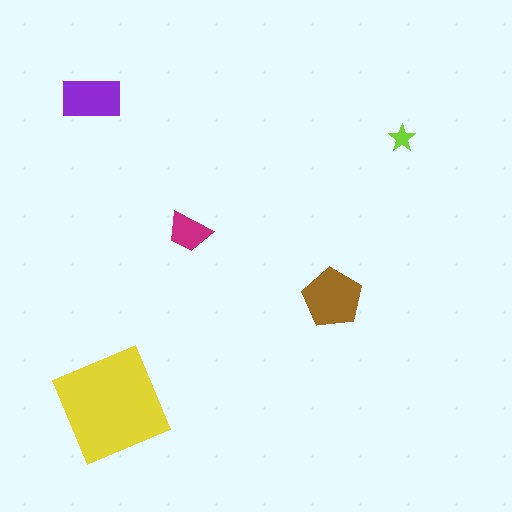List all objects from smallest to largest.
The lime star, the magenta trapezoid, the purple rectangle, the brown pentagon, the yellow diamond.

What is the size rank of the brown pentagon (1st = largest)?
2nd.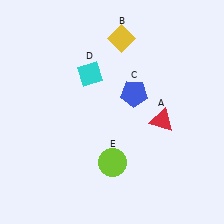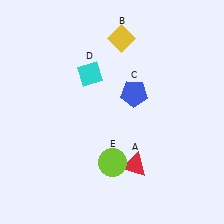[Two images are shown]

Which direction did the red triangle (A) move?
The red triangle (A) moved down.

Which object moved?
The red triangle (A) moved down.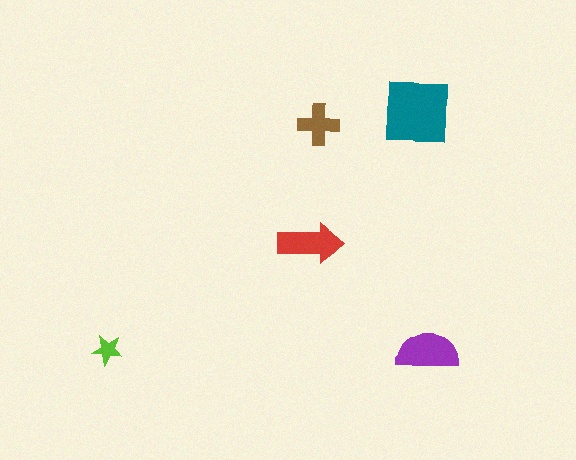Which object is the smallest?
The lime star.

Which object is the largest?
The teal square.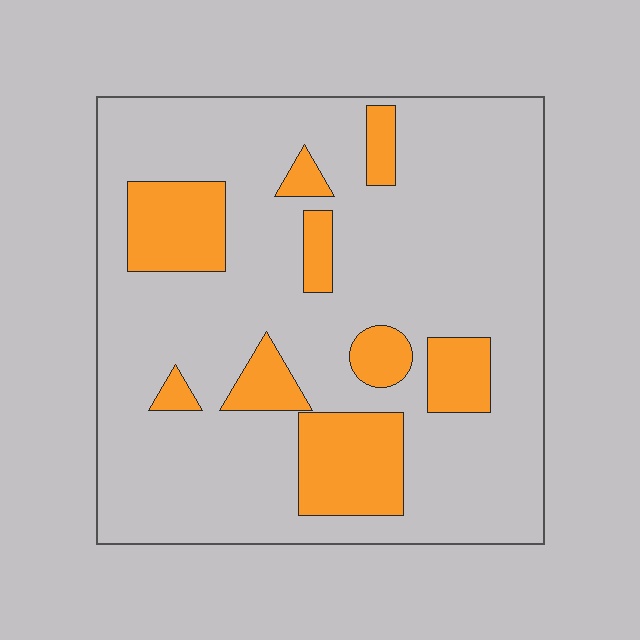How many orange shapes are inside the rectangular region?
9.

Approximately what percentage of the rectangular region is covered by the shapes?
Approximately 20%.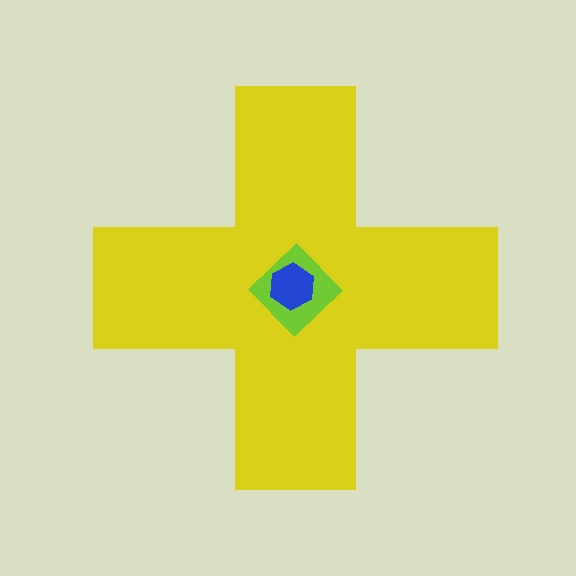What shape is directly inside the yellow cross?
The lime diamond.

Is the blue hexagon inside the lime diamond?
Yes.